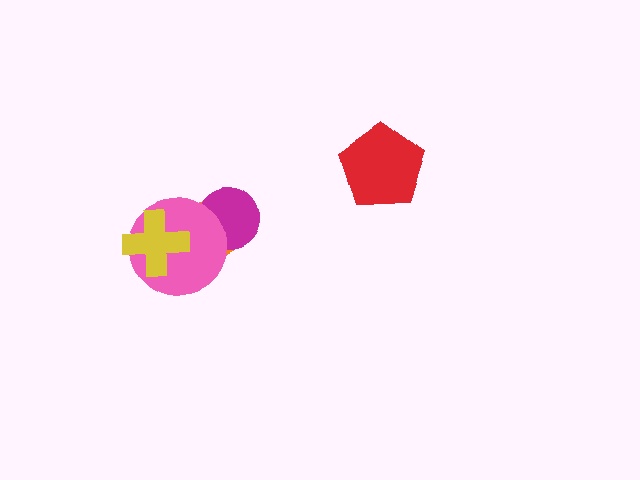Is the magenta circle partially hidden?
Yes, it is partially covered by another shape.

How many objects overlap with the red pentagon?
0 objects overlap with the red pentagon.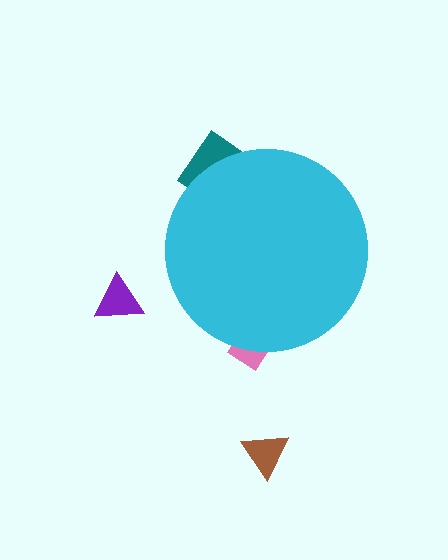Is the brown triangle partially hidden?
No, the brown triangle is fully visible.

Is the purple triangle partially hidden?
No, the purple triangle is fully visible.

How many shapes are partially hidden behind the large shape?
2 shapes are partially hidden.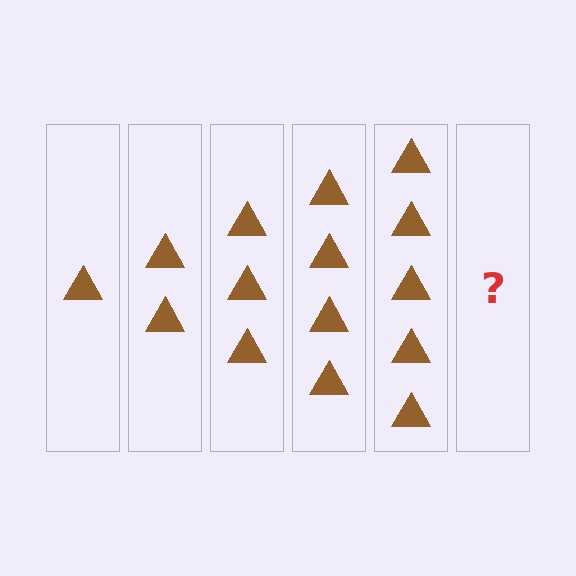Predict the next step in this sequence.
The next step is 6 triangles.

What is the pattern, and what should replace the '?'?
The pattern is that each step adds one more triangle. The '?' should be 6 triangles.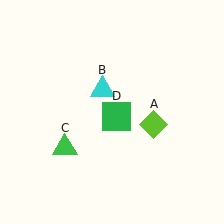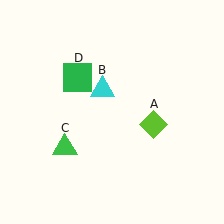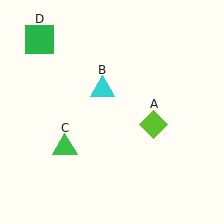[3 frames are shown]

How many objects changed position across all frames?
1 object changed position: green square (object D).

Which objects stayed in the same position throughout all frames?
Lime diamond (object A) and cyan triangle (object B) and green triangle (object C) remained stationary.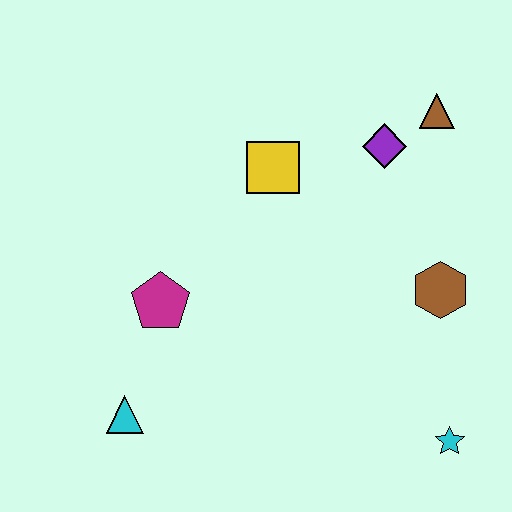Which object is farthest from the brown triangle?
The cyan triangle is farthest from the brown triangle.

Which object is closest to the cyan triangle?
The magenta pentagon is closest to the cyan triangle.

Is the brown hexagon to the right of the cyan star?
No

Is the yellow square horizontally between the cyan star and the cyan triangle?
Yes